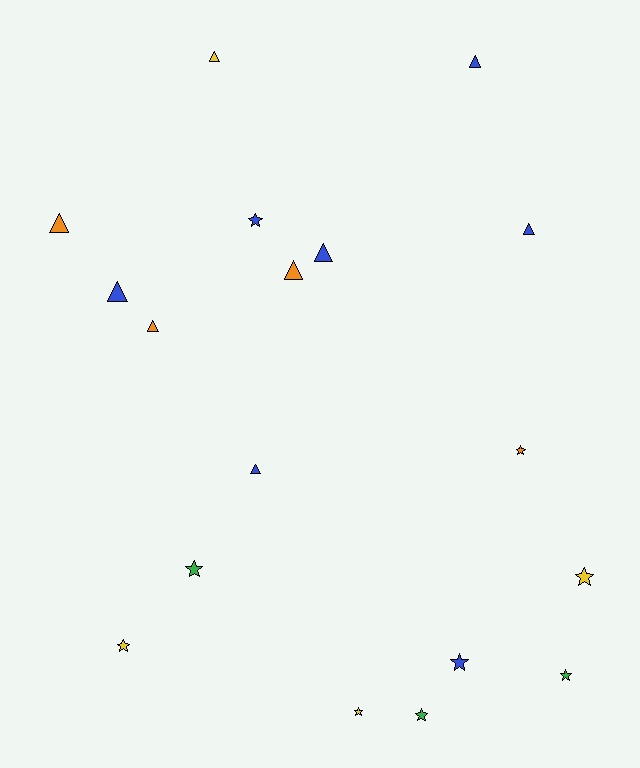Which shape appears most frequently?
Star, with 9 objects.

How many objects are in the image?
There are 18 objects.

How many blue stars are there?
There are 2 blue stars.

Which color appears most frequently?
Blue, with 7 objects.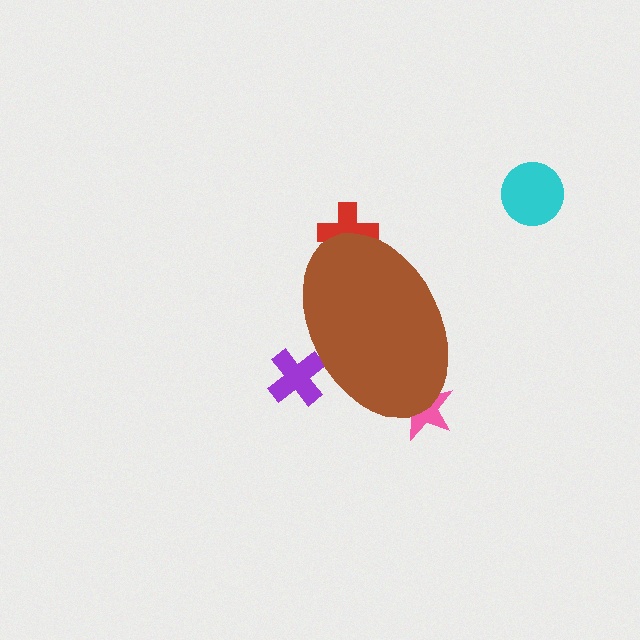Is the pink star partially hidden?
Yes, the pink star is partially hidden behind the brown ellipse.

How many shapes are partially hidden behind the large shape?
3 shapes are partially hidden.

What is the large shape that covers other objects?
A brown ellipse.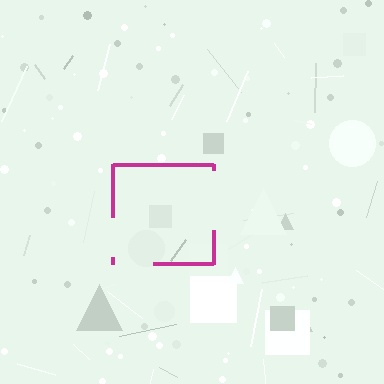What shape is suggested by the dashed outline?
The dashed outline suggests a square.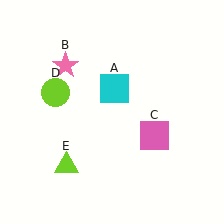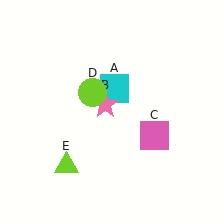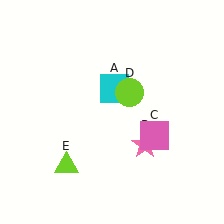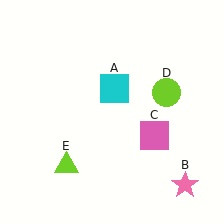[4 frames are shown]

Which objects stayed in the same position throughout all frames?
Cyan square (object A) and pink square (object C) and lime triangle (object E) remained stationary.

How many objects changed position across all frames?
2 objects changed position: pink star (object B), lime circle (object D).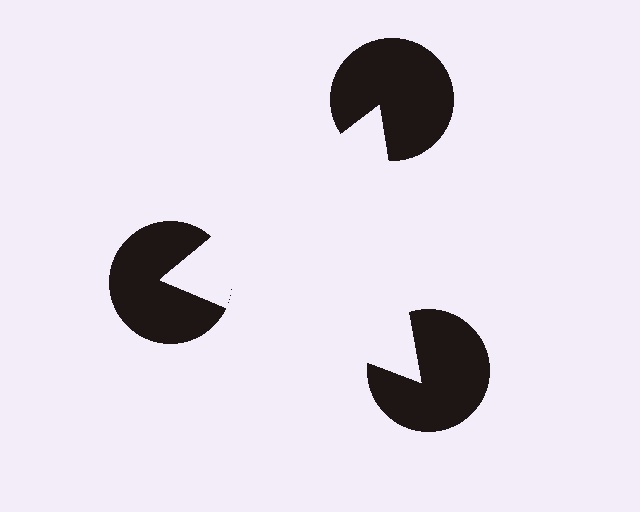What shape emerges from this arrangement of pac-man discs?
An illusory triangle — its edges are inferred from the aligned wedge cuts in the pac-man discs, not physically drawn.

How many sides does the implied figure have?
3 sides.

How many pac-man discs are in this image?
There are 3 — one at each vertex of the illusory triangle.